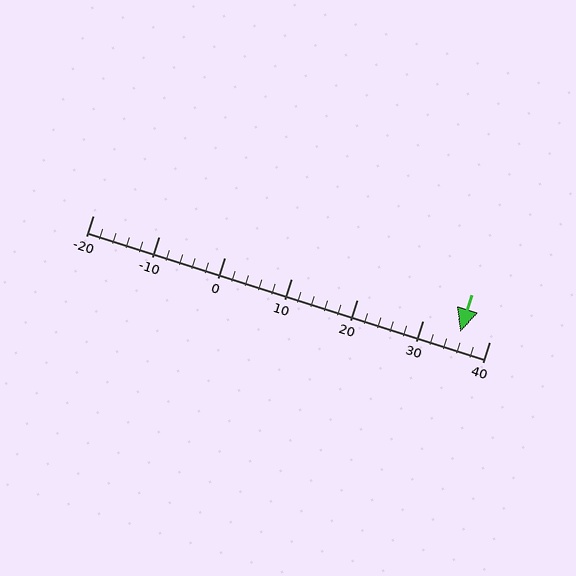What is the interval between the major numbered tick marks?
The major tick marks are spaced 10 units apart.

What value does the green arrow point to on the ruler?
The green arrow points to approximately 36.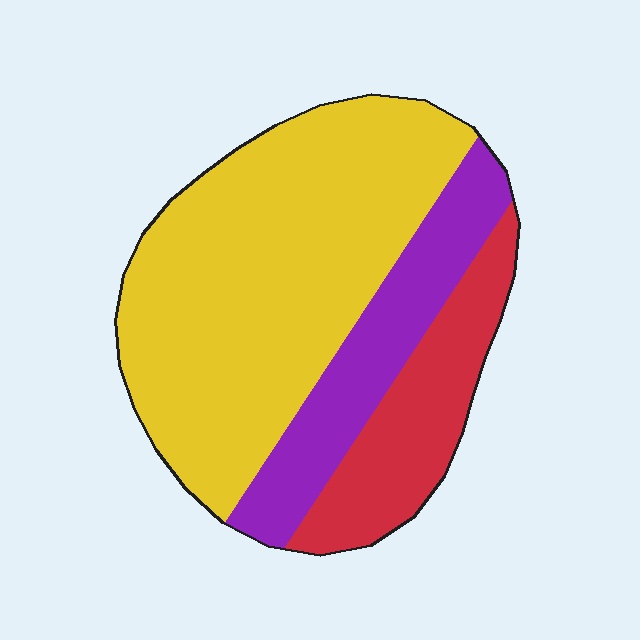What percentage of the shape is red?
Red takes up about one fifth (1/5) of the shape.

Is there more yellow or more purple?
Yellow.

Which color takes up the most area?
Yellow, at roughly 60%.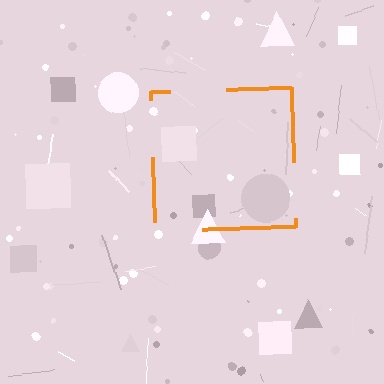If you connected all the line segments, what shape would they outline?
They would outline a square.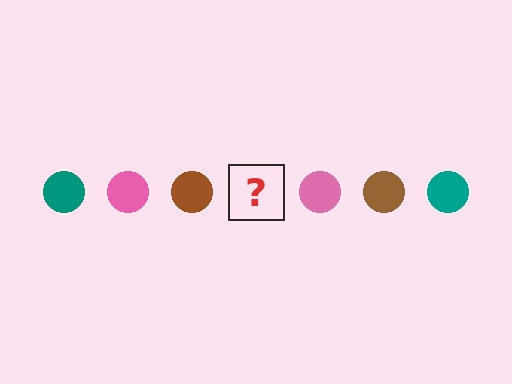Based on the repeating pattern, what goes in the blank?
The blank should be a teal circle.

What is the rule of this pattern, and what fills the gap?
The rule is that the pattern cycles through teal, pink, brown circles. The gap should be filled with a teal circle.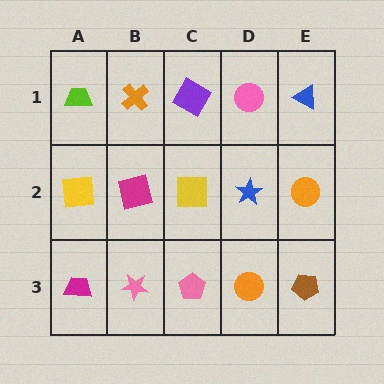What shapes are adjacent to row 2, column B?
An orange cross (row 1, column B), a pink star (row 3, column B), a yellow square (row 2, column A), a yellow square (row 2, column C).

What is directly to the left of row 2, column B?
A yellow square.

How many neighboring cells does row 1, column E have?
2.